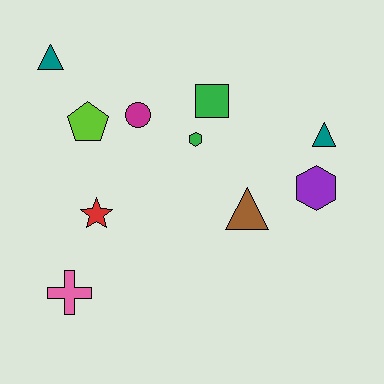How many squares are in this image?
There is 1 square.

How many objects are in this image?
There are 10 objects.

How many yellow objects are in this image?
There are no yellow objects.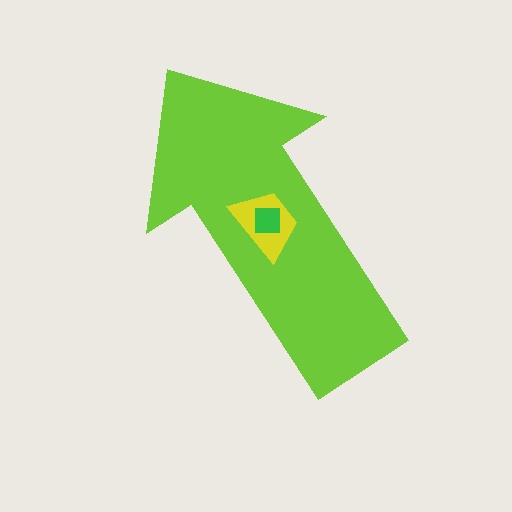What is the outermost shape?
The lime arrow.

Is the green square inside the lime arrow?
Yes.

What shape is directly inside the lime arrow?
The yellow trapezoid.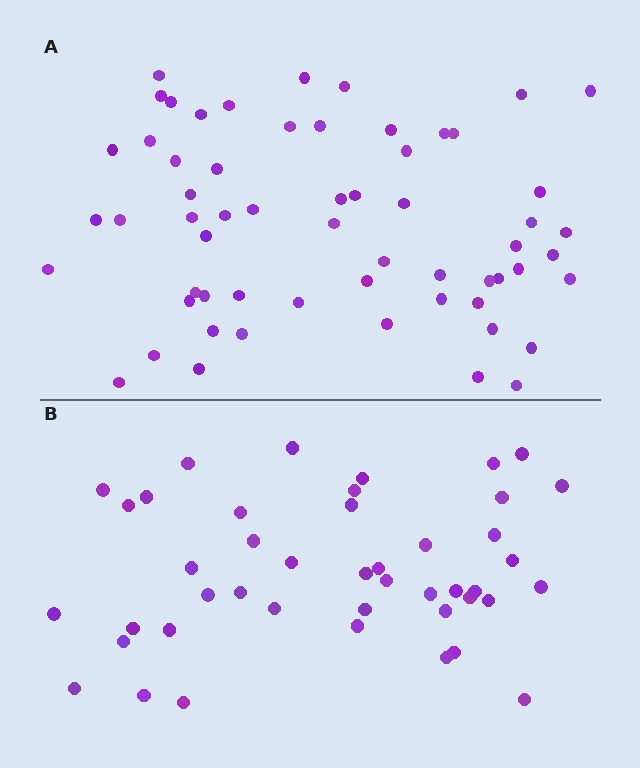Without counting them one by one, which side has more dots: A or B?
Region A (the top region) has more dots.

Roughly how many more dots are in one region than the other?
Region A has approximately 15 more dots than region B.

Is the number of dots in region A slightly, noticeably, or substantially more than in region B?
Region A has noticeably more, but not dramatically so. The ratio is roughly 1.4 to 1.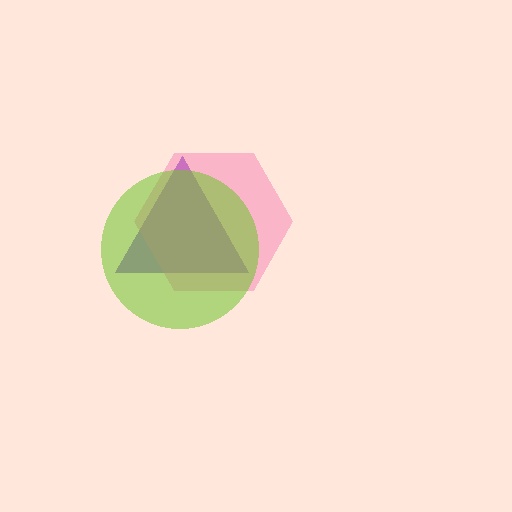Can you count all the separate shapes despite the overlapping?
Yes, there are 3 separate shapes.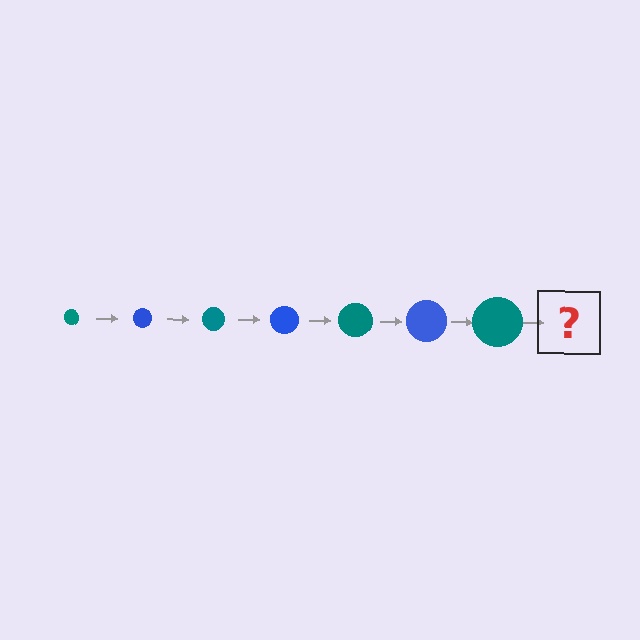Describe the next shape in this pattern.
It should be a blue circle, larger than the previous one.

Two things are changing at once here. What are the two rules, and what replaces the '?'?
The two rules are that the circle grows larger each step and the color cycles through teal and blue. The '?' should be a blue circle, larger than the previous one.